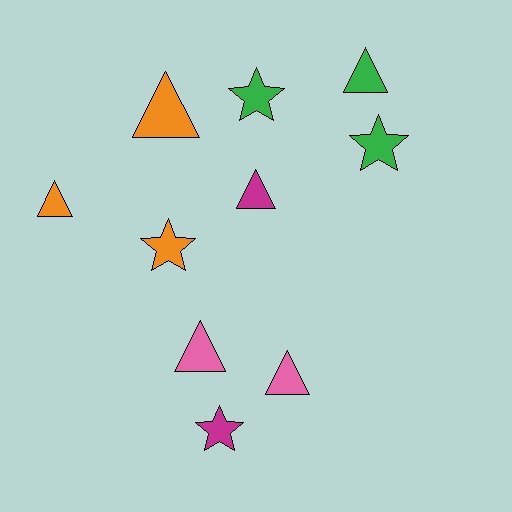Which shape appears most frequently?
Triangle, with 6 objects.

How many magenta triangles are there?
There is 1 magenta triangle.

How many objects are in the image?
There are 10 objects.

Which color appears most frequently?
Green, with 3 objects.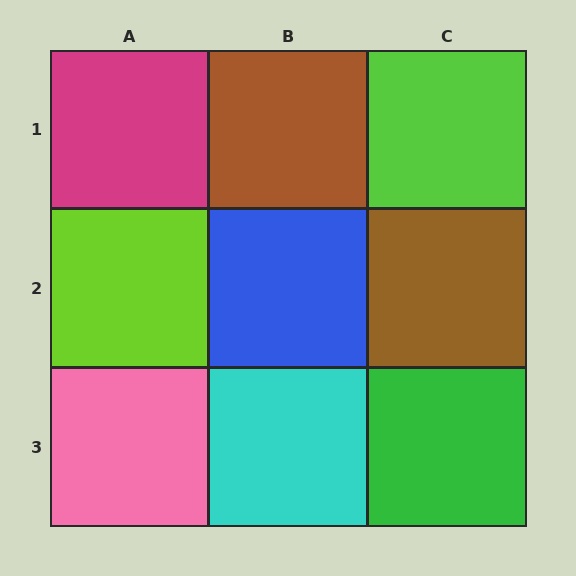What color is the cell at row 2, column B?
Blue.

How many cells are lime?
2 cells are lime.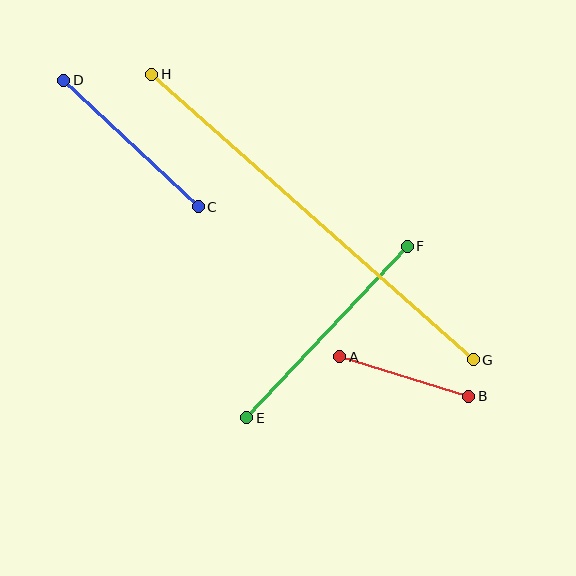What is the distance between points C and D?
The distance is approximately 185 pixels.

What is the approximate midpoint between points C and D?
The midpoint is at approximately (131, 143) pixels.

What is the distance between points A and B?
The distance is approximately 135 pixels.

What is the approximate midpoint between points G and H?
The midpoint is at approximately (313, 217) pixels.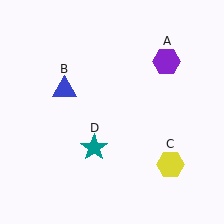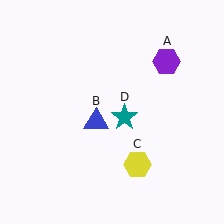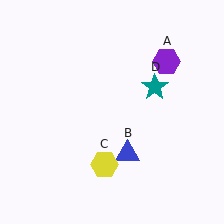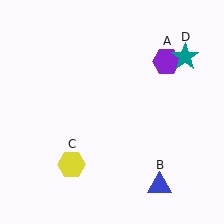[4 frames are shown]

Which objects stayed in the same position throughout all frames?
Purple hexagon (object A) remained stationary.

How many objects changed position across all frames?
3 objects changed position: blue triangle (object B), yellow hexagon (object C), teal star (object D).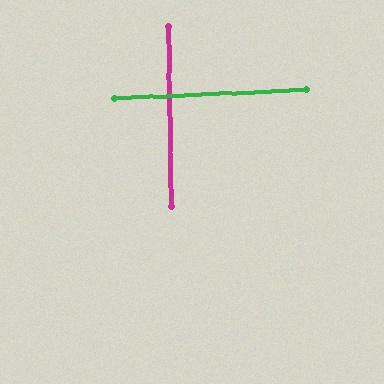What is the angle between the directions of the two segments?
Approximately 88 degrees.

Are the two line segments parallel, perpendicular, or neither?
Perpendicular — they meet at approximately 88°.